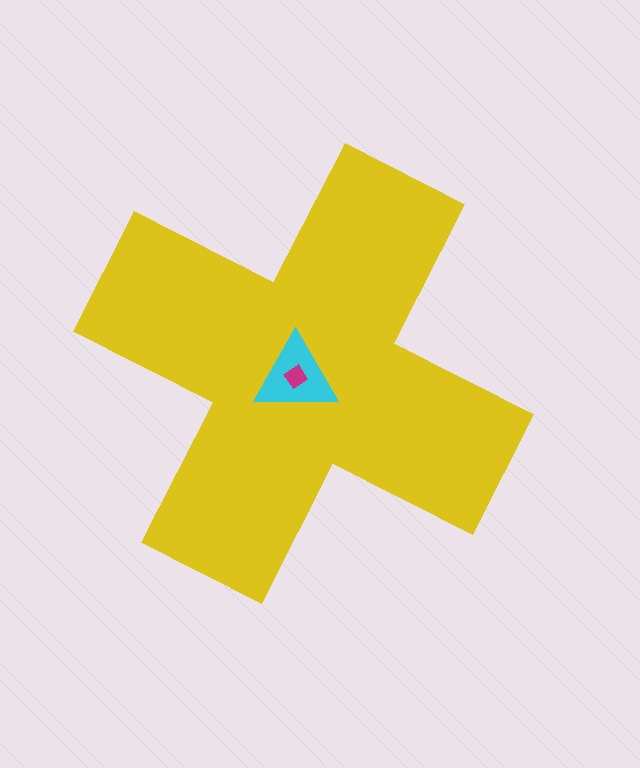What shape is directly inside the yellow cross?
The cyan triangle.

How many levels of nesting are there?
3.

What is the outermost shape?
The yellow cross.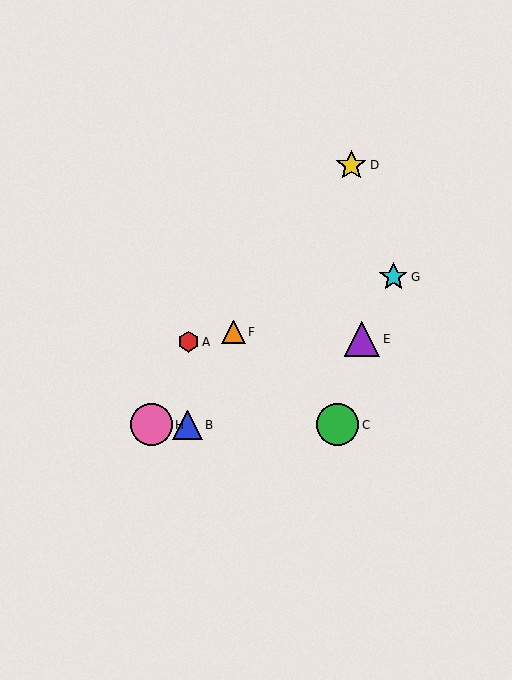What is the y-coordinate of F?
Object F is at y≈332.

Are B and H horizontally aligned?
Yes, both are at y≈425.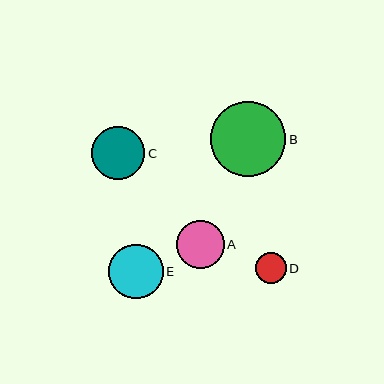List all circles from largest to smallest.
From largest to smallest: B, E, C, A, D.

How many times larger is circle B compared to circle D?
Circle B is approximately 2.4 times the size of circle D.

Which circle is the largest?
Circle B is the largest with a size of approximately 75 pixels.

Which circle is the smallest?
Circle D is the smallest with a size of approximately 31 pixels.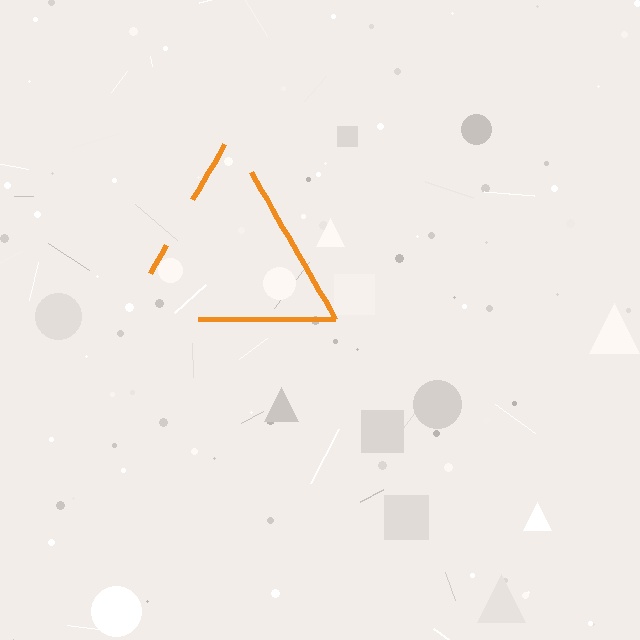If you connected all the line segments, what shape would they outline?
They would outline a triangle.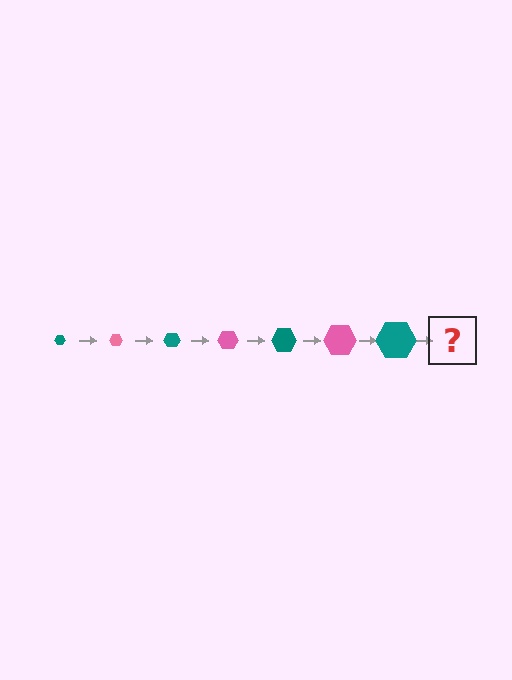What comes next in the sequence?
The next element should be a pink hexagon, larger than the previous one.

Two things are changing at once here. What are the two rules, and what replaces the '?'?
The two rules are that the hexagon grows larger each step and the color cycles through teal and pink. The '?' should be a pink hexagon, larger than the previous one.